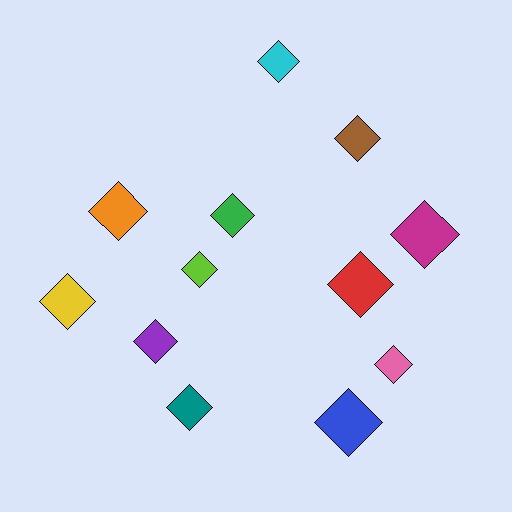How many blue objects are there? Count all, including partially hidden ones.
There is 1 blue object.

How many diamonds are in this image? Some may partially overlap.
There are 12 diamonds.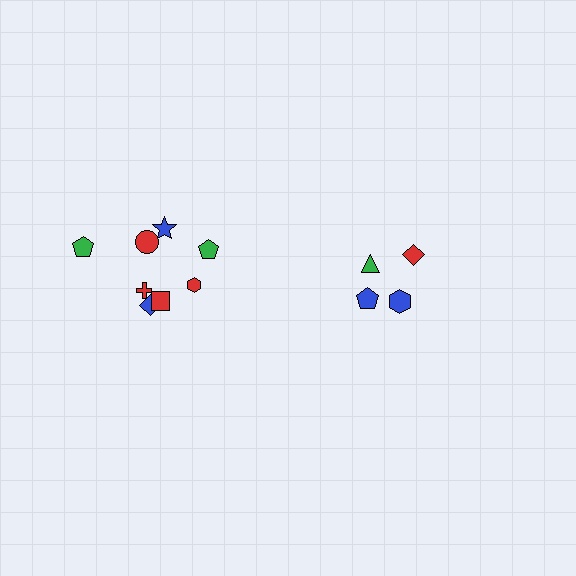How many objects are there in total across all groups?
There are 12 objects.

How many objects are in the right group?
There are 4 objects.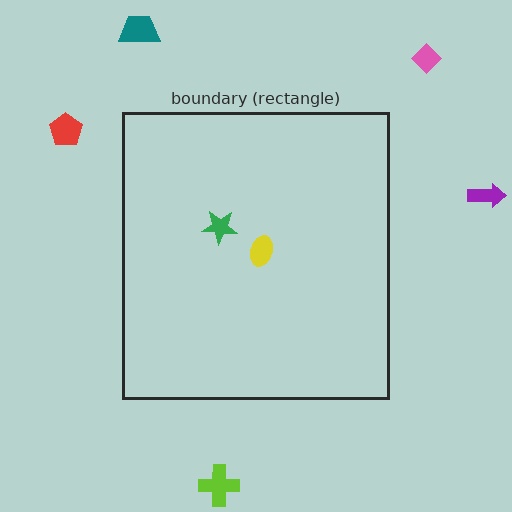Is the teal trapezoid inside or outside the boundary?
Outside.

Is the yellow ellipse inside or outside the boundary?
Inside.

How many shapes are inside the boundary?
2 inside, 5 outside.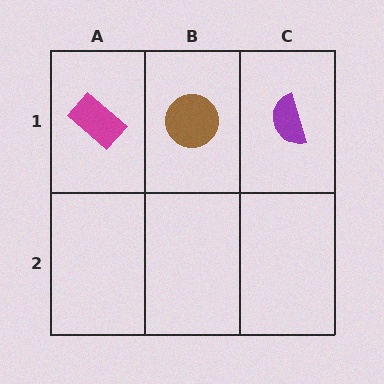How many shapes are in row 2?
0 shapes.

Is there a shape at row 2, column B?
No, that cell is empty.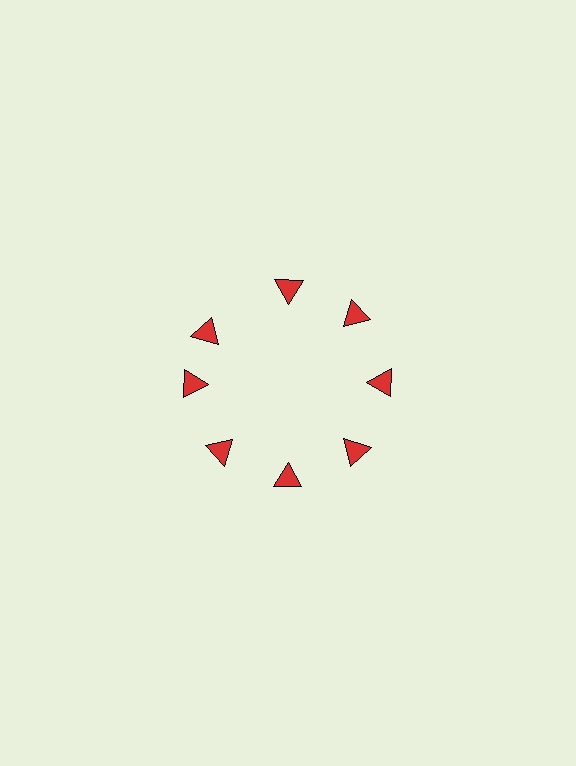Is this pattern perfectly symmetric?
No. The 8 red triangles are arranged in a ring, but one element near the 10 o'clock position is rotated out of alignment along the ring, breaking the 8-fold rotational symmetry.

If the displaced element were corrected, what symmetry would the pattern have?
It would have 8-fold rotational symmetry — the pattern would map onto itself every 45 degrees.